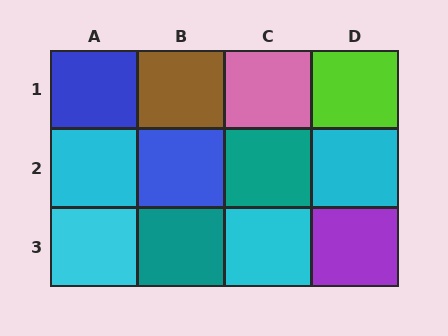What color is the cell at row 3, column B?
Teal.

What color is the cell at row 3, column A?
Cyan.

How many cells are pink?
1 cell is pink.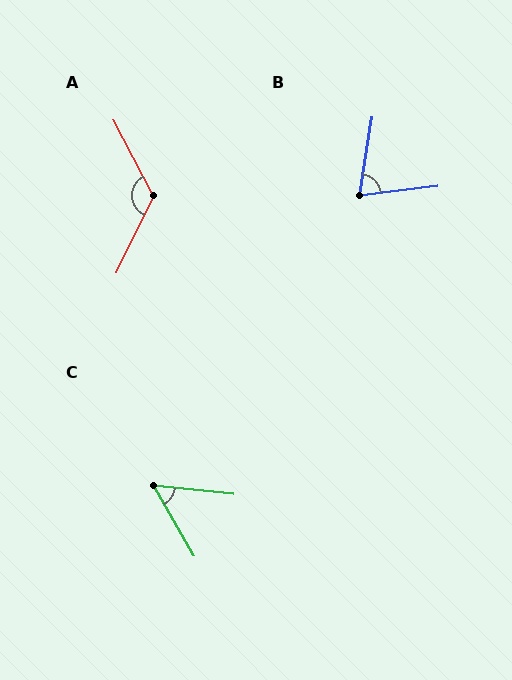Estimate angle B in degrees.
Approximately 74 degrees.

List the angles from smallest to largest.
C (54°), B (74°), A (127°).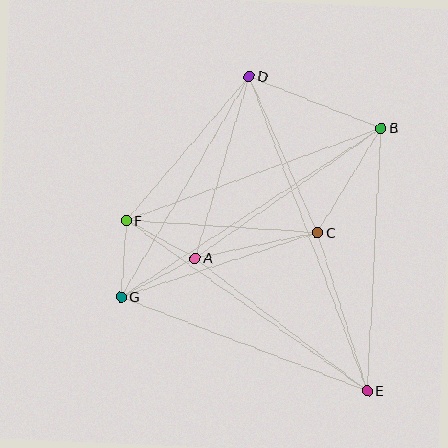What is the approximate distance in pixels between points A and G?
The distance between A and G is approximately 84 pixels.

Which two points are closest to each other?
Points F and G are closest to each other.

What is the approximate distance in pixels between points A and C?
The distance between A and C is approximately 125 pixels.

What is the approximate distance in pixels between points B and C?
The distance between B and C is approximately 122 pixels.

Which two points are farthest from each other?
Points D and E are farthest from each other.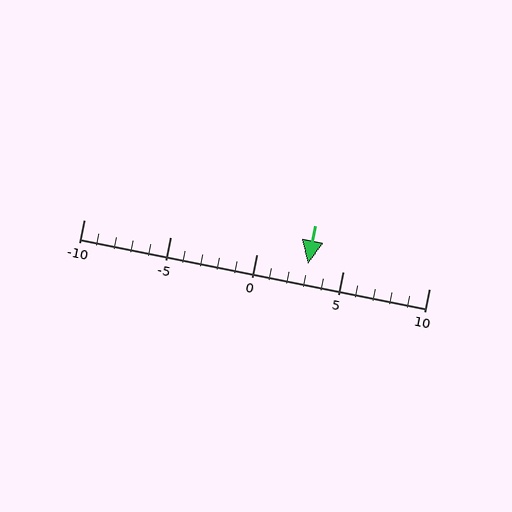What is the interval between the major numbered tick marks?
The major tick marks are spaced 5 units apart.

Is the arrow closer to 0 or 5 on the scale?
The arrow is closer to 5.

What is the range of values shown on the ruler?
The ruler shows values from -10 to 10.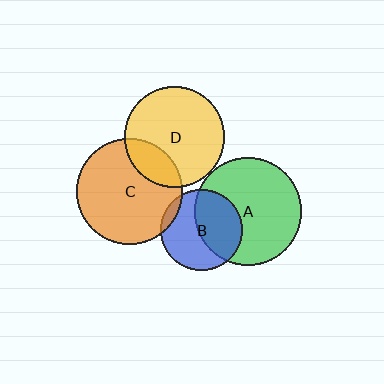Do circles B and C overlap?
Yes.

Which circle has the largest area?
Circle A (green).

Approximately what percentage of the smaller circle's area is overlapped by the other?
Approximately 5%.